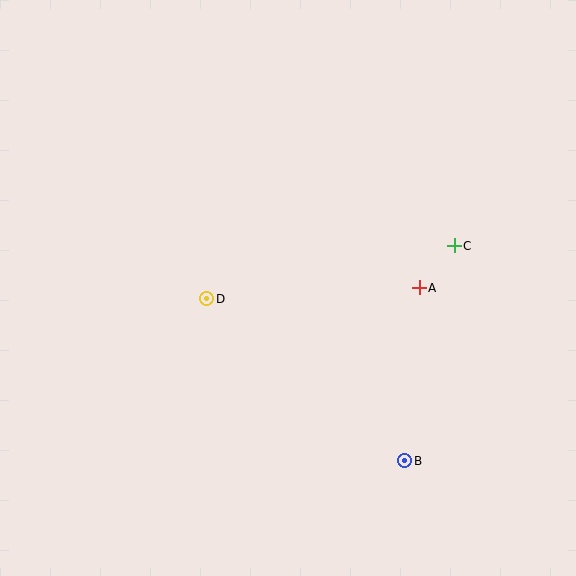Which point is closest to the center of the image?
Point D at (207, 299) is closest to the center.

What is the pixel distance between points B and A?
The distance between B and A is 174 pixels.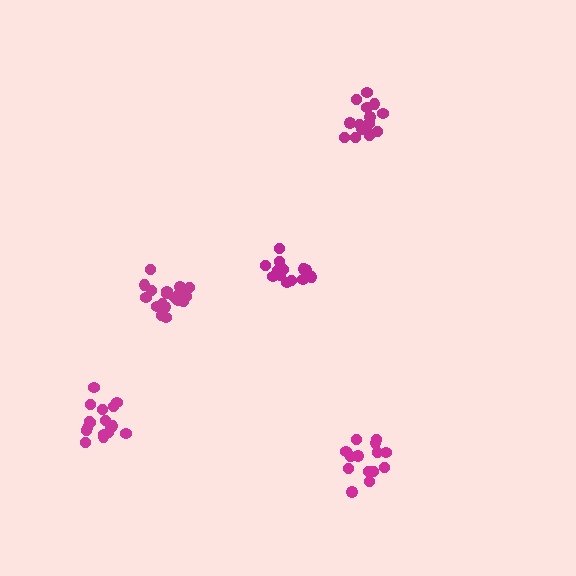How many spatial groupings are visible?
There are 5 spatial groupings.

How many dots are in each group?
Group 1: 16 dots, Group 2: 14 dots, Group 3: 19 dots, Group 4: 14 dots, Group 5: 17 dots (80 total).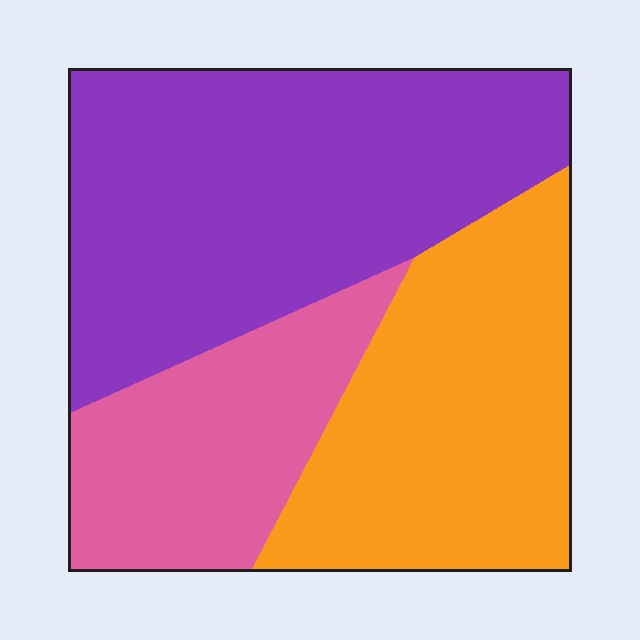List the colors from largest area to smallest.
From largest to smallest: purple, orange, pink.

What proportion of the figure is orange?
Orange takes up between a sixth and a third of the figure.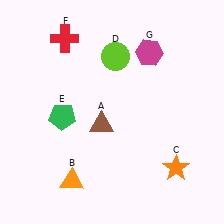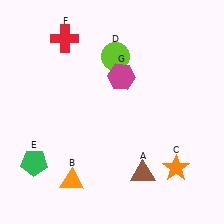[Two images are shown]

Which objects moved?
The objects that moved are: the brown triangle (A), the green pentagon (E), the magenta hexagon (G).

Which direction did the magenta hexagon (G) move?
The magenta hexagon (G) moved left.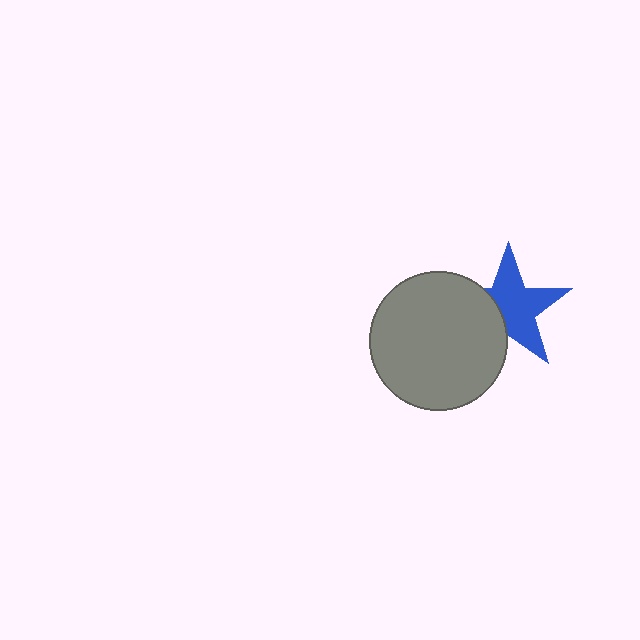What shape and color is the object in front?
The object in front is a gray circle.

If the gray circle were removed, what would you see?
You would see the complete blue star.